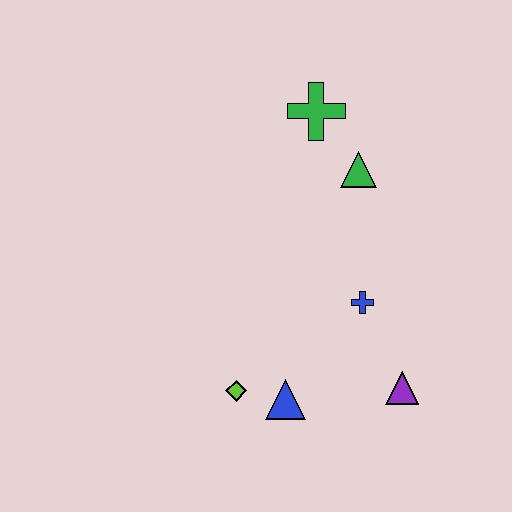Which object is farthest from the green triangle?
The lime diamond is farthest from the green triangle.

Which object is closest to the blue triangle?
The lime diamond is closest to the blue triangle.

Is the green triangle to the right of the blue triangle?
Yes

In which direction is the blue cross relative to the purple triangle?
The blue cross is above the purple triangle.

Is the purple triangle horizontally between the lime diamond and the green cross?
No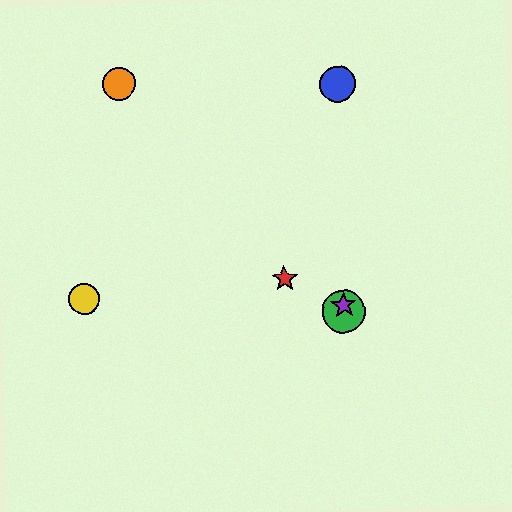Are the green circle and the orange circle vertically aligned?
No, the green circle is at x≈344 and the orange circle is at x≈119.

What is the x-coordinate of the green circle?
The green circle is at x≈344.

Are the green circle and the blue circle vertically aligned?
Yes, both are at x≈344.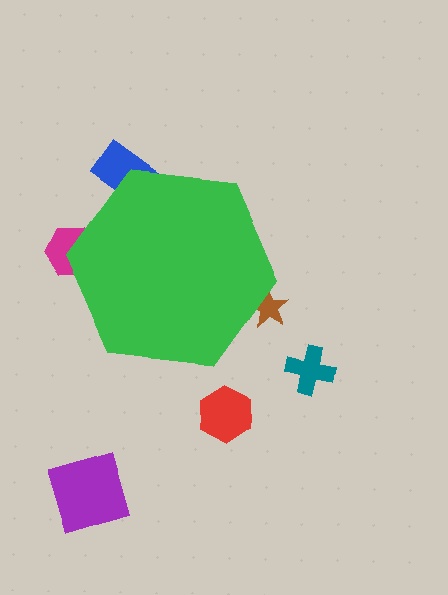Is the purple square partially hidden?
No, the purple square is fully visible.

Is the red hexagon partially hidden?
No, the red hexagon is fully visible.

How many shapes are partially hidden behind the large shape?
3 shapes are partially hidden.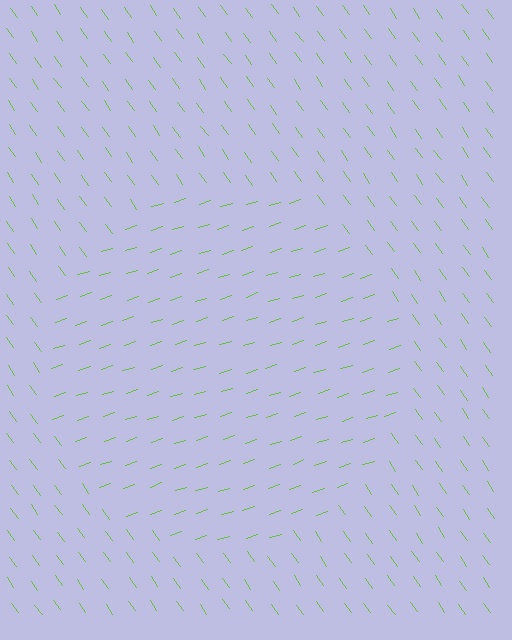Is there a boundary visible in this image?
Yes, there is a texture boundary formed by a change in line orientation.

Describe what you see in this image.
The image is filled with small lime line segments. A circle region in the image has lines oriented differently from the surrounding lines, creating a visible texture boundary.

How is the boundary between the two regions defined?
The boundary is defined purely by a change in line orientation (approximately 73 degrees difference). All lines are the same color and thickness.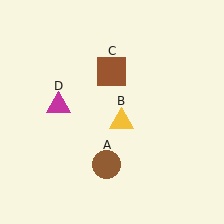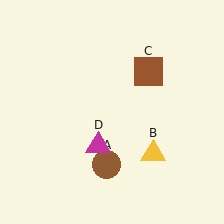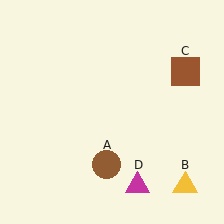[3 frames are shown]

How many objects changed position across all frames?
3 objects changed position: yellow triangle (object B), brown square (object C), magenta triangle (object D).